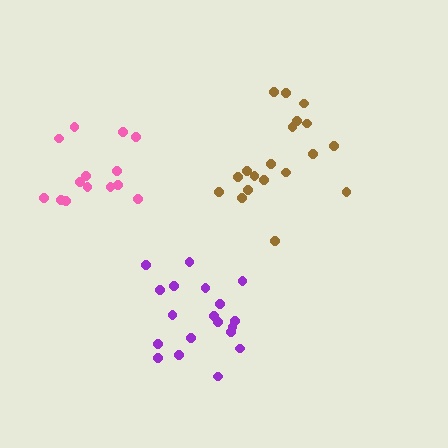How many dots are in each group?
Group 1: 19 dots, Group 2: 19 dots, Group 3: 14 dots (52 total).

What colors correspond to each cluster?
The clusters are colored: purple, brown, pink.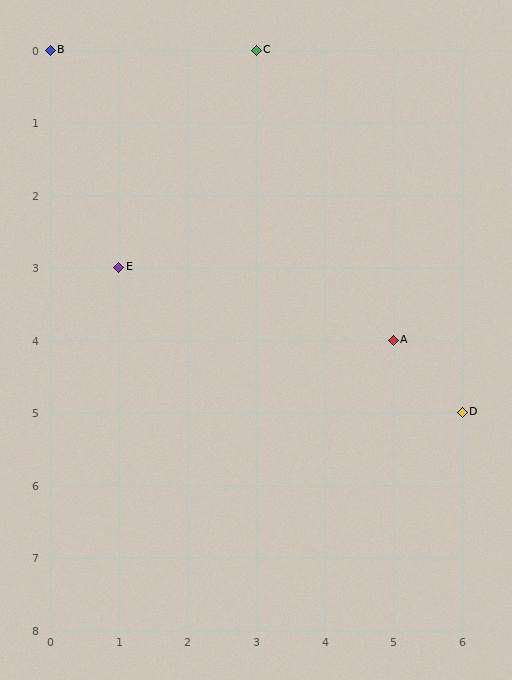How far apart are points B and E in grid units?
Points B and E are 1 column and 3 rows apart (about 3.2 grid units diagonally).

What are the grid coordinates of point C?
Point C is at grid coordinates (3, 0).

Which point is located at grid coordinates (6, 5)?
Point D is at (6, 5).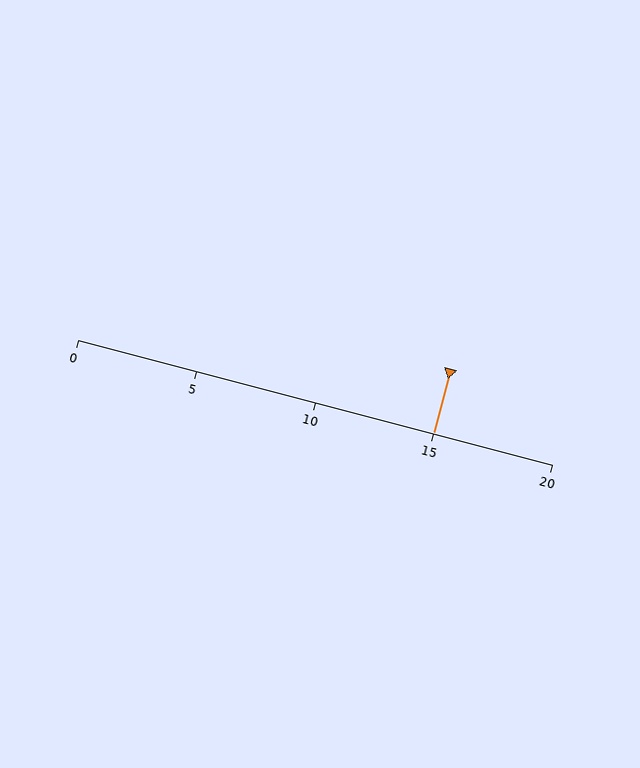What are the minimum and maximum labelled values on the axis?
The axis runs from 0 to 20.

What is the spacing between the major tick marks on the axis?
The major ticks are spaced 5 apart.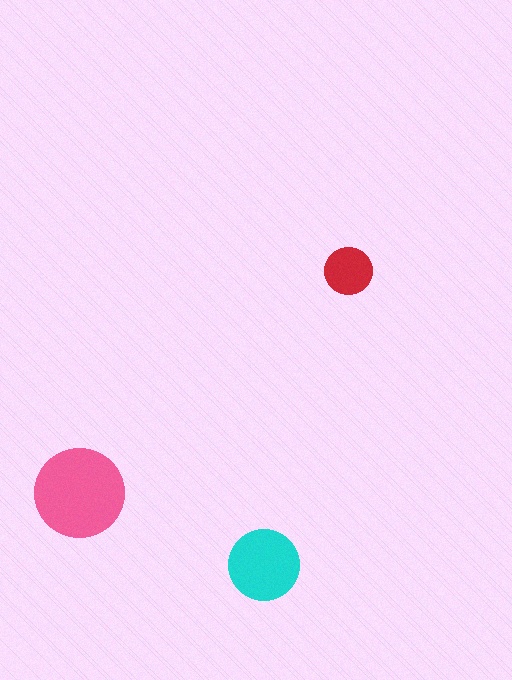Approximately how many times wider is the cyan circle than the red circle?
About 1.5 times wider.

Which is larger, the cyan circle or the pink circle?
The pink one.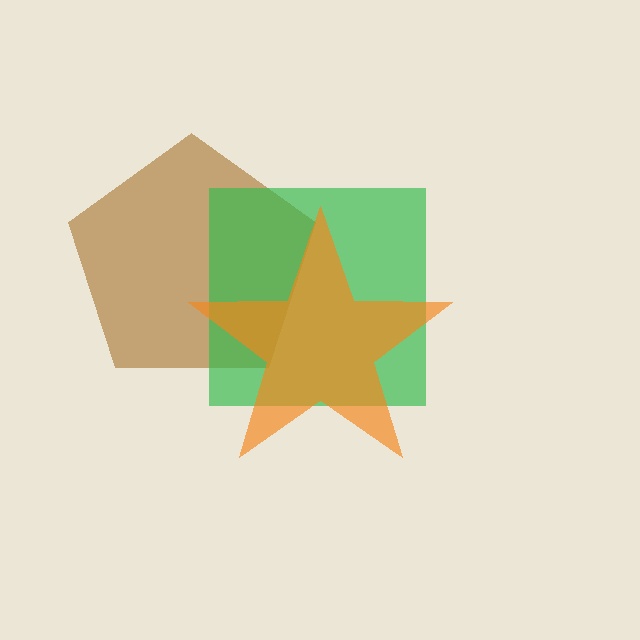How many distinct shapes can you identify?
There are 3 distinct shapes: a brown pentagon, a green square, an orange star.